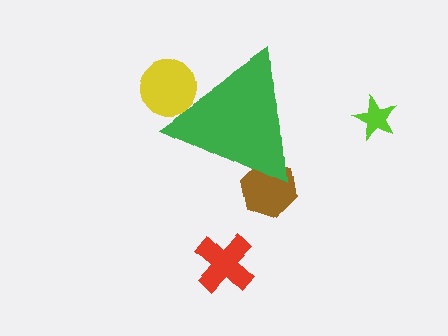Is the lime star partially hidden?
No, the lime star is fully visible.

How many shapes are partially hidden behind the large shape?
3 shapes are partially hidden.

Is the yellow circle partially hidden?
Yes, the yellow circle is partially hidden behind the green triangle.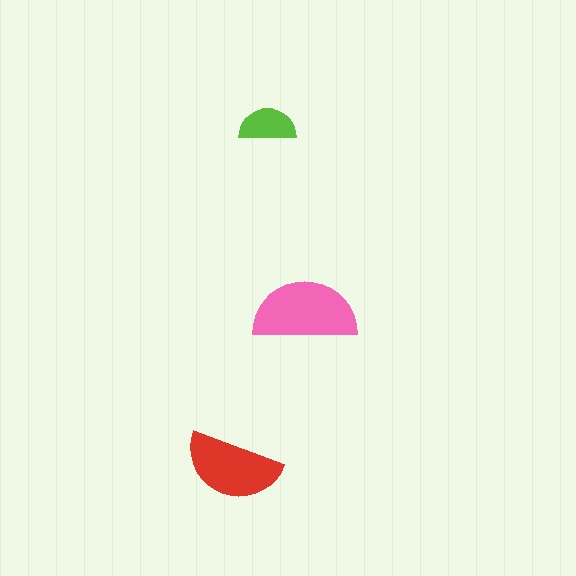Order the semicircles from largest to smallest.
the pink one, the red one, the lime one.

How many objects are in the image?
There are 3 objects in the image.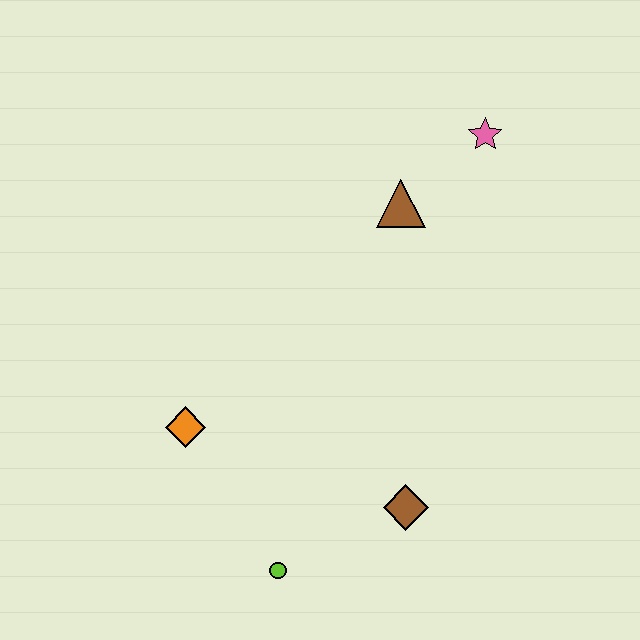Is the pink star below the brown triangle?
No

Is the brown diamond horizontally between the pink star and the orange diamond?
Yes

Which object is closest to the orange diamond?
The lime circle is closest to the orange diamond.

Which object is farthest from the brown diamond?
The pink star is farthest from the brown diamond.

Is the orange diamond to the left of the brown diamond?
Yes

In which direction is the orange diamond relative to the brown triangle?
The orange diamond is below the brown triangle.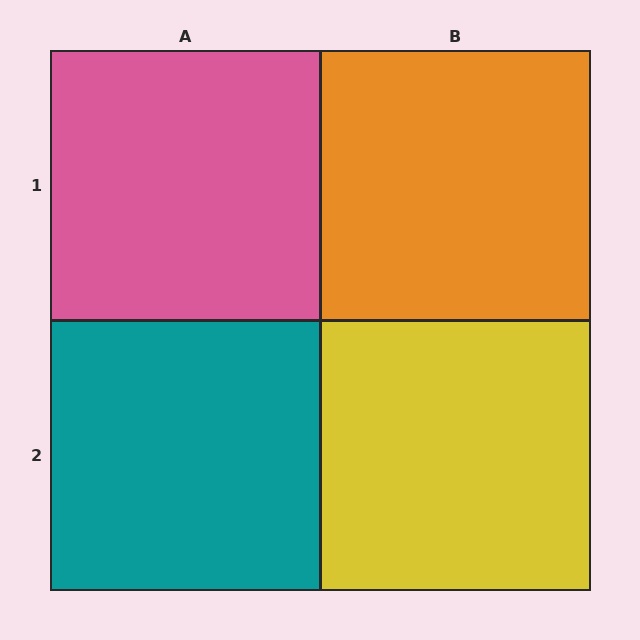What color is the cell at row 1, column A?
Pink.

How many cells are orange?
1 cell is orange.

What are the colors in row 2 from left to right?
Teal, yellow.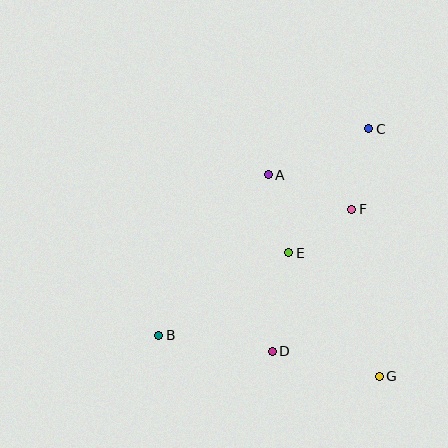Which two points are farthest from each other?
Points B and C are farthest from each other.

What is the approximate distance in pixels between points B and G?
The distance between B and G is approximately 225 pixels.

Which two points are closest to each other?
Points E and F are closest to each other.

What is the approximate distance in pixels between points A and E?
The distance between A and E is approximately 80 pixels.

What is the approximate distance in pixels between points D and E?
The distance between D and E is approximately 100 pixels.